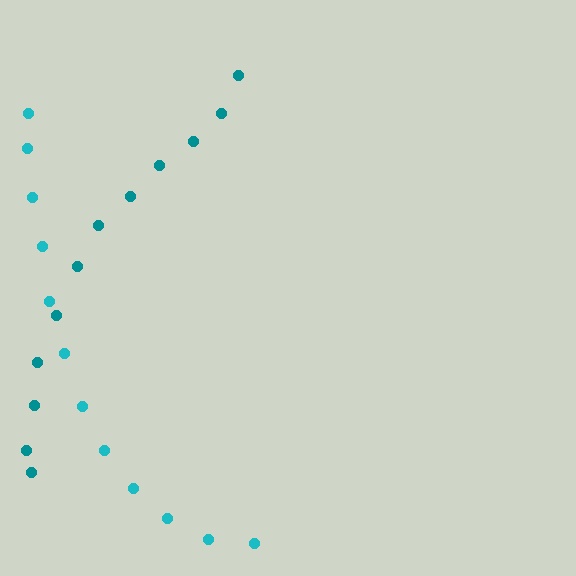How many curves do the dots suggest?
There are 2 distinct paths.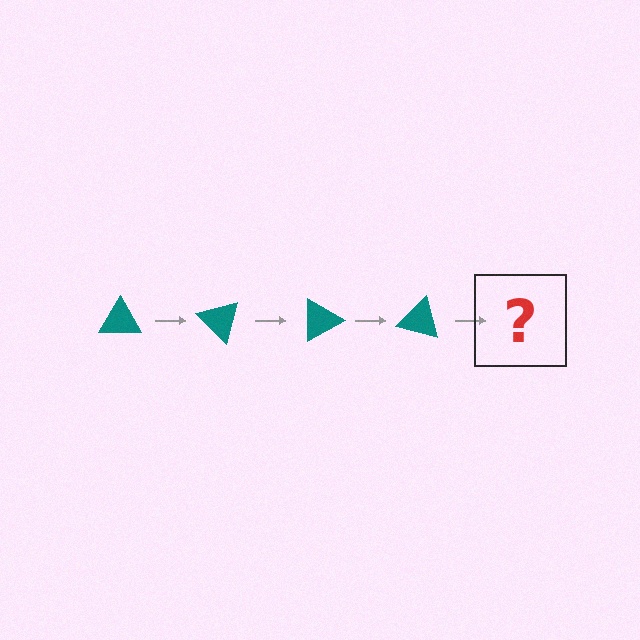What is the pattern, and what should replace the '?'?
The pattern is that the triangle rotates 45 degrees each step. The '?' should be a teal triangle rotated 180 degrees.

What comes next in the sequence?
The next element should be a teal triangle rotated 180 degrees.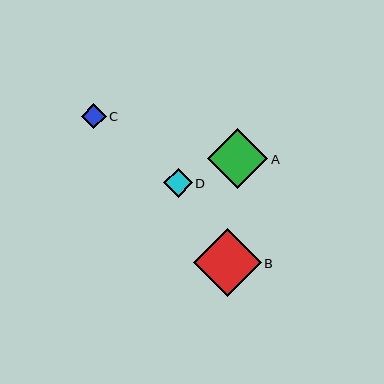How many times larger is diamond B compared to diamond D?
Diamond B is approximately 2.4 times the size of diamond D.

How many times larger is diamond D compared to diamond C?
Diamond D is approximately 1.1 times the size of diamond C.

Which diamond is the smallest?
Diamond C is the smallest with a size of approximately 25 pixels.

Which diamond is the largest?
Diamond B is the largest with a size of approximately 68 pixels.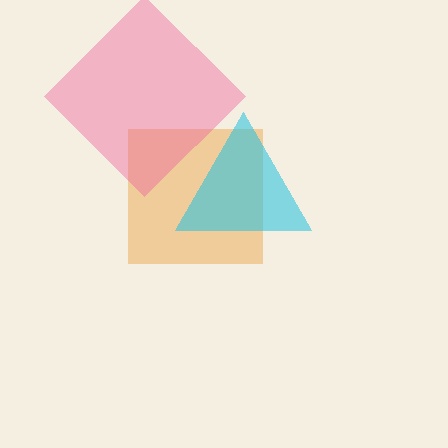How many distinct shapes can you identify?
There are 3 distinct shapes: an orange square, a cyan triangle, a pink diamond.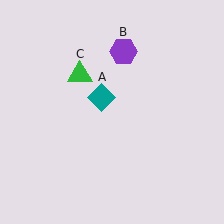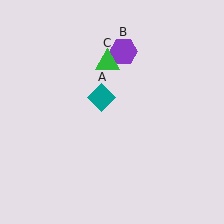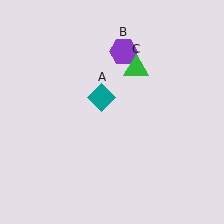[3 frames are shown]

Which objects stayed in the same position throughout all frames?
Teal diamond (object A) and purple hexagon (object B) remained stationary.